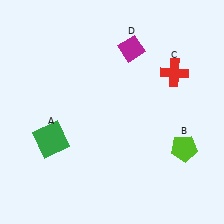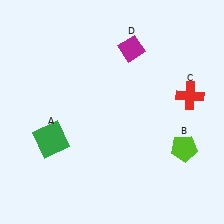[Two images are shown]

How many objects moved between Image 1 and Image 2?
1 object moved between the two images.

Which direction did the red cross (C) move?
The red cross (C) moved down.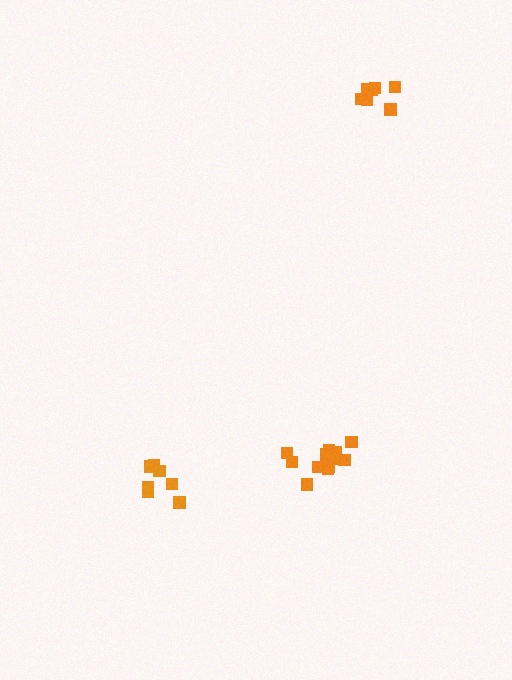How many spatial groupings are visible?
There are 3 spatial groupings.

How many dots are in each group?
Group 1: 7 dots, Group 2: 13 dots, Group 3: 7 dots (27 total).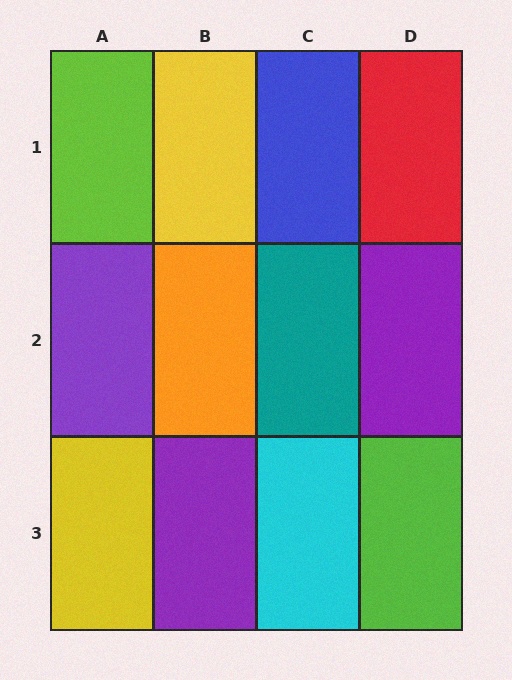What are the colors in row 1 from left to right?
Lime, yellow, blue, red.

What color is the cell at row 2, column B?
Orange.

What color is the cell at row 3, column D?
Lime.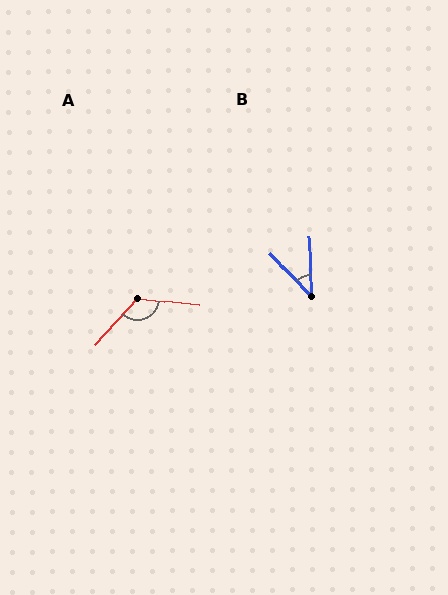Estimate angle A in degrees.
Approximately 126 degrees.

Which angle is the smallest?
B, at approximately 43 degrees.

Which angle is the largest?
A, at approximately 126 degrees.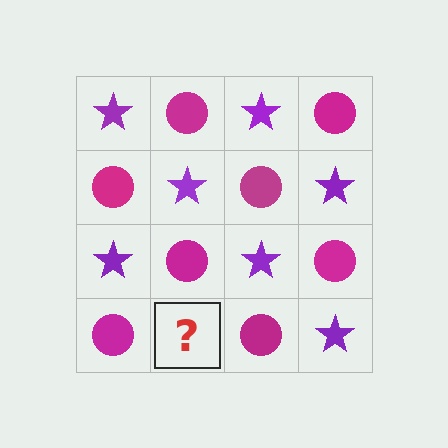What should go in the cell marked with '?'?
The missing cell should contain a purple star.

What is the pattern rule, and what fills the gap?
The rule is that it alternates purple star and magenta circle in a checkerboard pattern. The gap should be filled with a purple star.